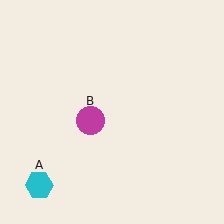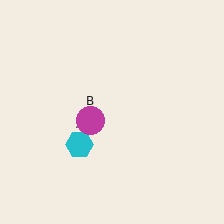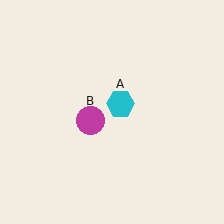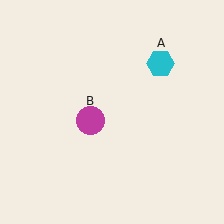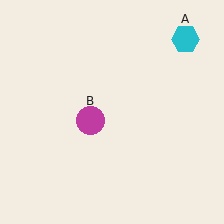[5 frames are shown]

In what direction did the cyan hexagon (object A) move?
The cyan hexagon (object A) moved up and to the right.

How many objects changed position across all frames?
1 object changed position: cyan hexagon (object A).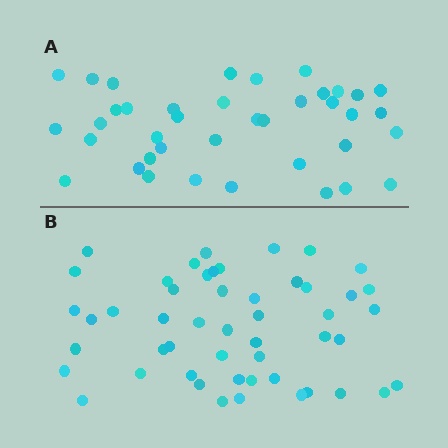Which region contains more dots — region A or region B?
Region B (the bottom region) has more dots.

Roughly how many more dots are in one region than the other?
Region B has roughly 12 or so more dots than region A.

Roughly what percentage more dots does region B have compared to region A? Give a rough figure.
About 30% more.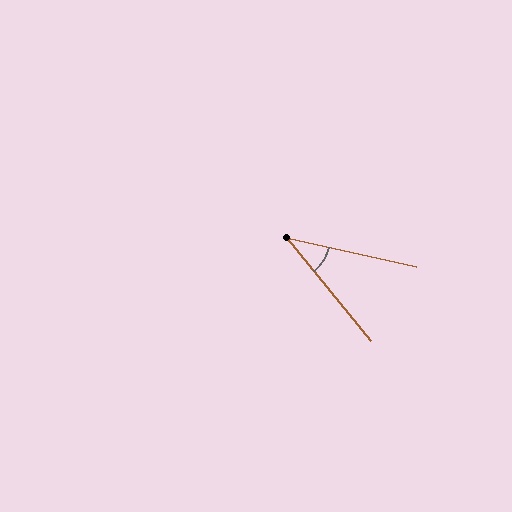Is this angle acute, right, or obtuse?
It is acute.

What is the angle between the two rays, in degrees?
Approximately 38 degrees.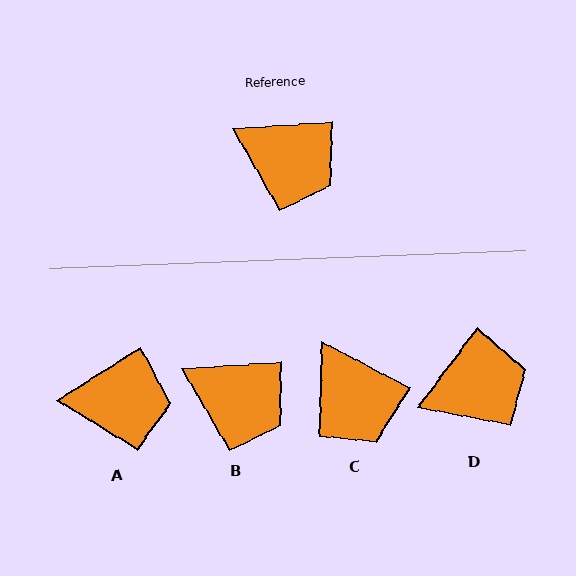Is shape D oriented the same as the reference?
No, it is off by about 49 degrees.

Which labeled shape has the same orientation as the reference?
B.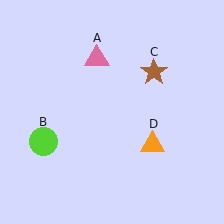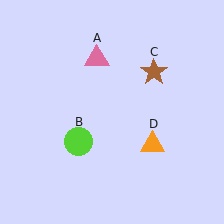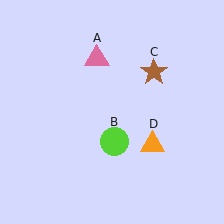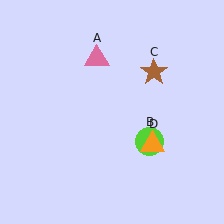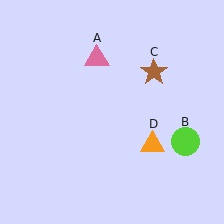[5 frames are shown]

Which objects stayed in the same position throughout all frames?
Pink triangle (object A) and brown star (object C) and orange triangle (object D) remained stationary.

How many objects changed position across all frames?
1 object changed position: lime circle (object B).